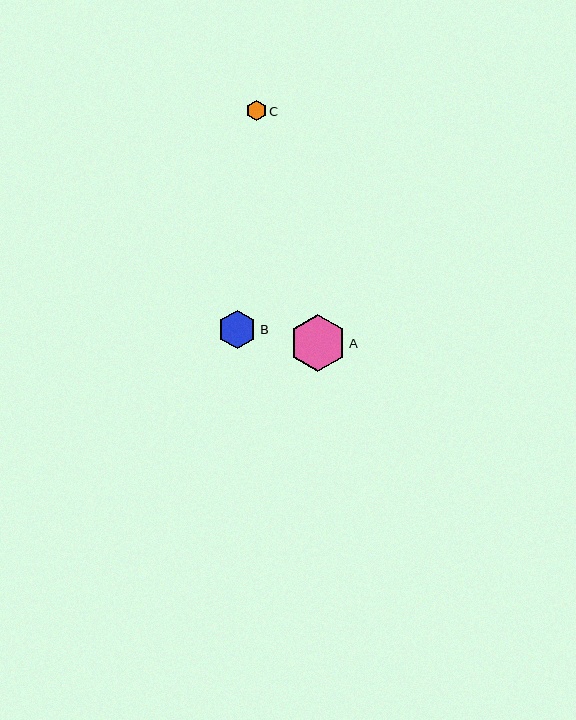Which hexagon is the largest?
Hexagon A is the largest with a size of approximately 57 pixels.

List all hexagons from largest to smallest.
From largest to smallest: A, B, C.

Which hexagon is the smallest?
Hexagon C is the smallest with a size of approximately 20 pixels.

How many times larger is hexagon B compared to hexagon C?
Hexagon B is approximately 1.9 times the size of hexagon C.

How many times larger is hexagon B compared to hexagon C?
Hexagon B is approximately 1.9 times the size of hexagon C.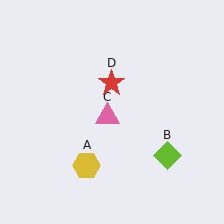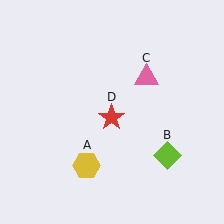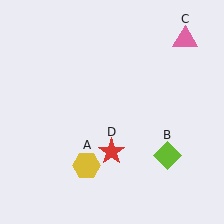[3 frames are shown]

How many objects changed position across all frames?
2 objects changed position: pink triangle (object C), red star (object D).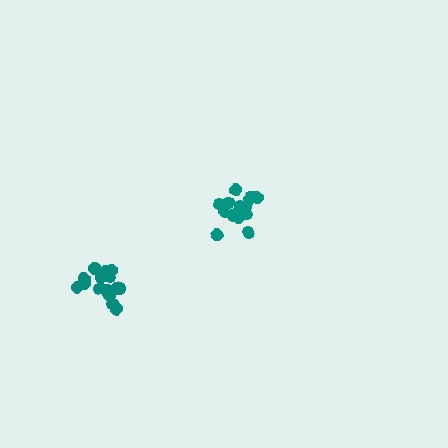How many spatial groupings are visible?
There are 2 spatial groupings.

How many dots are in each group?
Group 1: 16 dots, Group 2: 15 dots (31 total).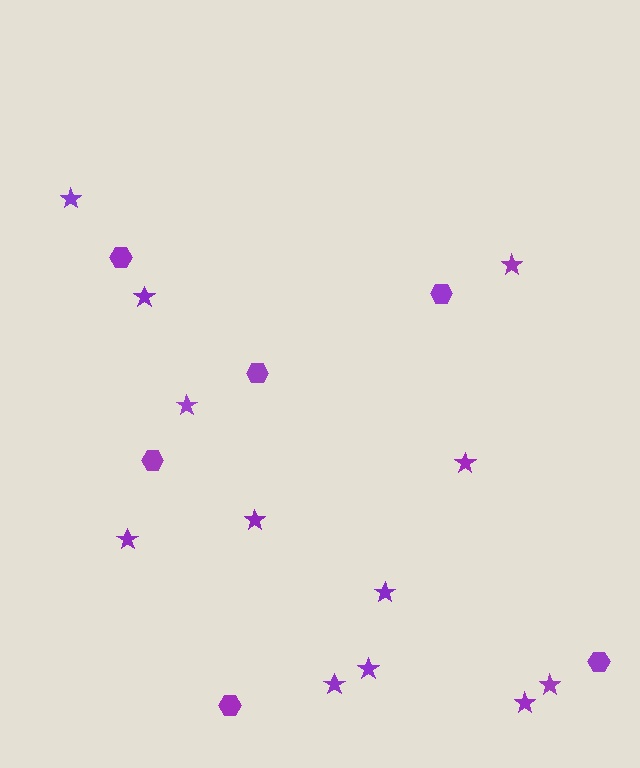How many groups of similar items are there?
There are 2 groups: one group of stars (12) and one group of hexagons (6).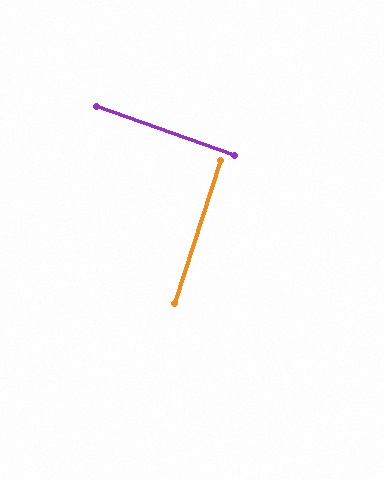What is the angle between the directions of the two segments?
Approximately 88 degrees.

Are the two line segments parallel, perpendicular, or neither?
Perpendicular — they meet at approximately 88°.